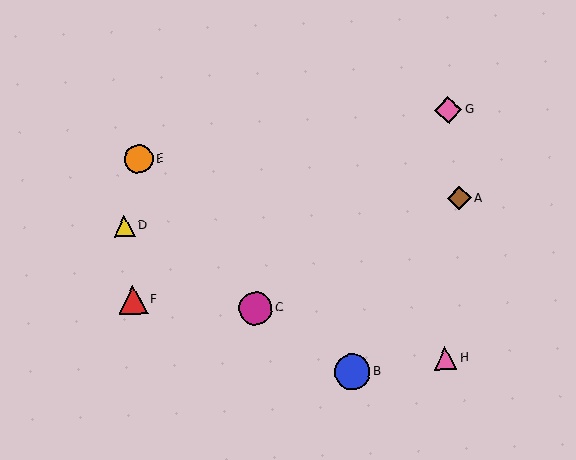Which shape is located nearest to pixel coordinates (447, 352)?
The pink triangle (labeled H) at (445, 358) is nearest to that location.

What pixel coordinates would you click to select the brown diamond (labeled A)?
Click at (459, 198) to select the brown diamond A.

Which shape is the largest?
The blue circle (labeled B) is the largest.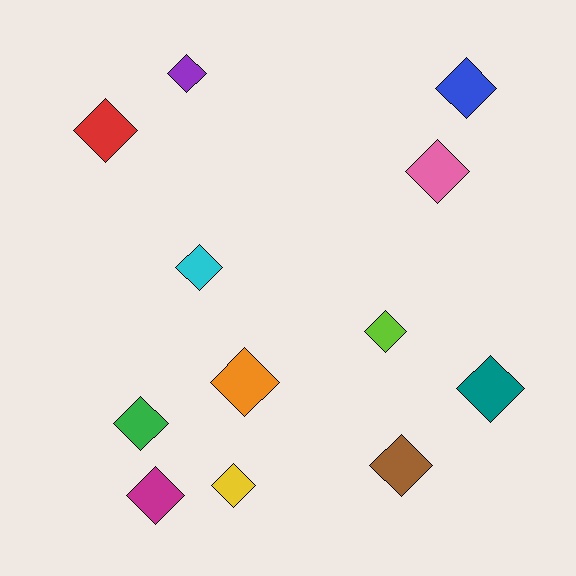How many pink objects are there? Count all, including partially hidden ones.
There is 1 pink object.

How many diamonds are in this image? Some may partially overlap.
There are 12 diamonds.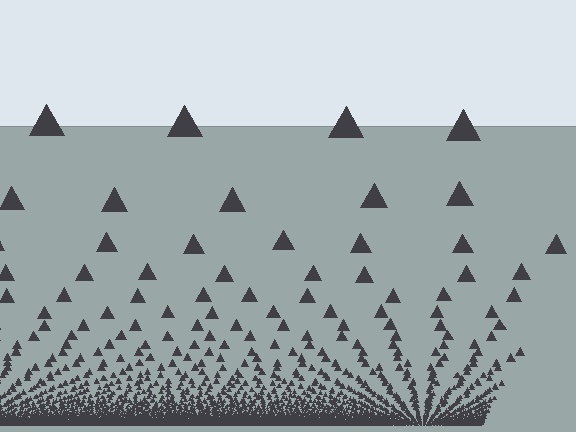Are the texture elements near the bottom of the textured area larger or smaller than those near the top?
Smaller. The gradient is inverted — elements near the bottom are smaller and denser.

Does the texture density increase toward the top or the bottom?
Density increases toward the bottom.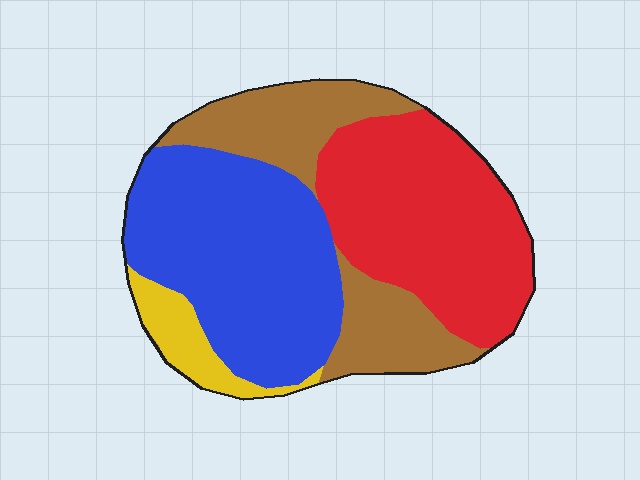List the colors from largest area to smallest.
From largest to smallest: blue, red, brown, yellow.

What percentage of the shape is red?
Red takes up about one third (1/3) of the shape.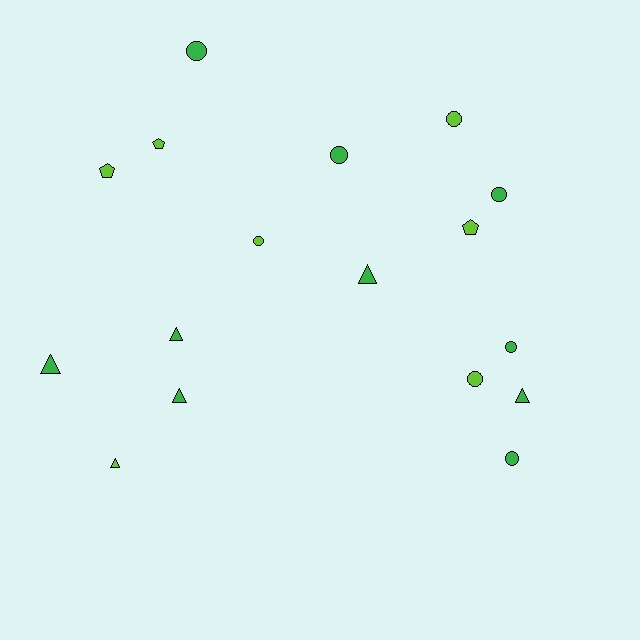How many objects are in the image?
There are 17 objects.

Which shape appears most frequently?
Circle, with 8 objects.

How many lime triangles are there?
There is 1 lime triangle.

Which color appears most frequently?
Green, with 10 objects.